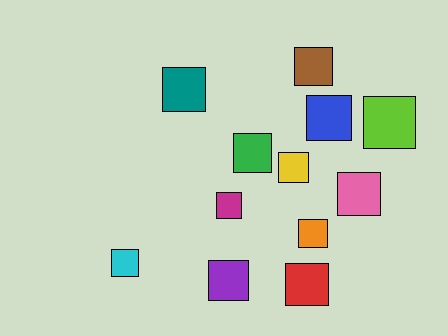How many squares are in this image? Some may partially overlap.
There are 12 squares.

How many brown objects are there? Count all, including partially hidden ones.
There is 1 brown object.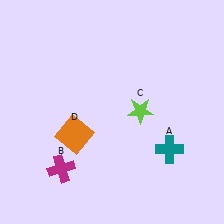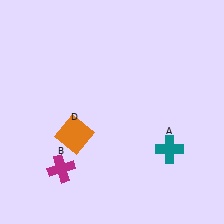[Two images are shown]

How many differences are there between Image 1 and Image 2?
There is 1 difference between the two images.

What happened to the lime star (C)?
The lime star (C) was removed in Image 2. It was in the top-right area of Image 1.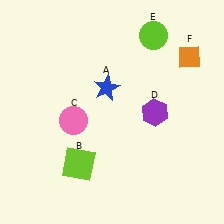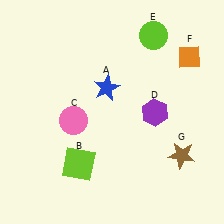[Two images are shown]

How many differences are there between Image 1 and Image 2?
There is 1 difference between the two images.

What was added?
A brown star (G) was added in Image 2.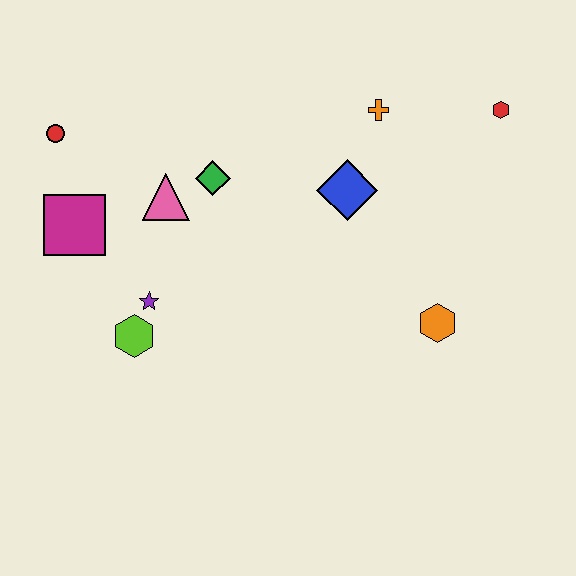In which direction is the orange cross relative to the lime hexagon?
The orange cross is to the right of the lime hexagon.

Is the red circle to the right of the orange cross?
No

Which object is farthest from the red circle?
The red hexagon is farthest from the red circle.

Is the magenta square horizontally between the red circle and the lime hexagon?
Yes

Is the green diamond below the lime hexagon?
No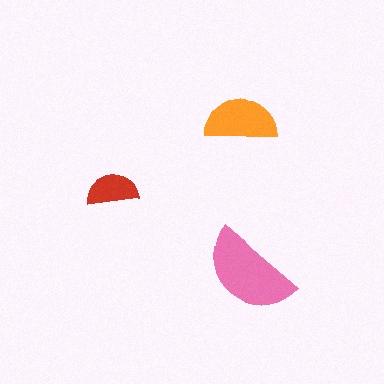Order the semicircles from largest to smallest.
the pink one, the orange one, the red one.